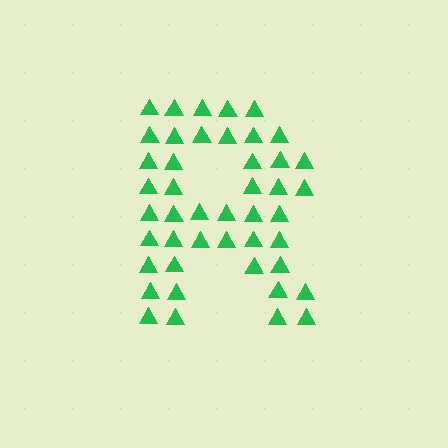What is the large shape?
The large shape is the letter R.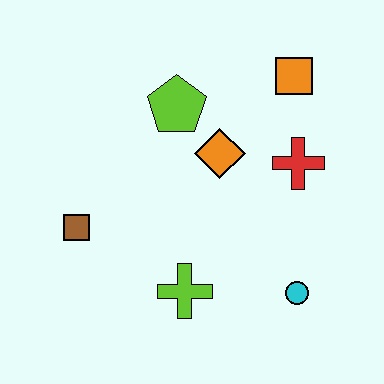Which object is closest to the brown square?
The lime cross is closest to the brown square.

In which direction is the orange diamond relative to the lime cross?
The orange diamond is above the lime cross.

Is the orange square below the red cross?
No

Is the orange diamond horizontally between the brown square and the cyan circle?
Yes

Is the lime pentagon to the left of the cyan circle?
Yes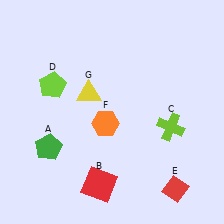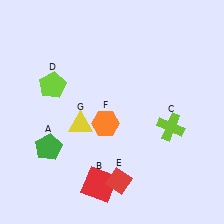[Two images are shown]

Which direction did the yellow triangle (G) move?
The yellow triangle (G) moved down.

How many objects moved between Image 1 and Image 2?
2 objects moved between the two images.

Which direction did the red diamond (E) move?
The red diamond (E) moved left.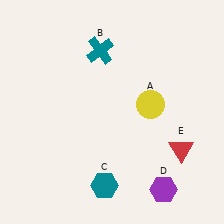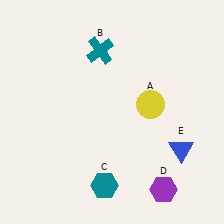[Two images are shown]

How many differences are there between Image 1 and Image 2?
There is 1 difference between the two images.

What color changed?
The triangle (E) changed from red in Image 1 to blue in Image 2.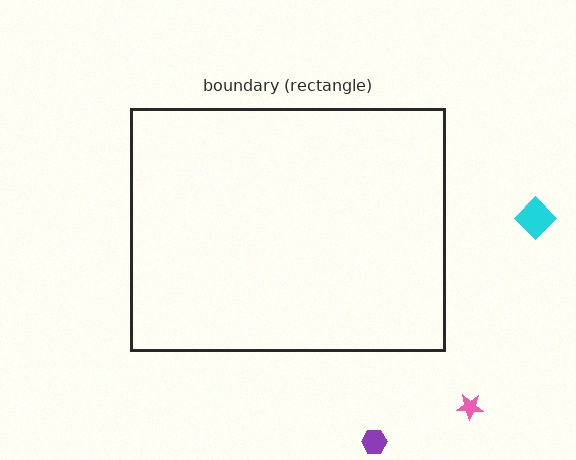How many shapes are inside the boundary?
0 inside, 3 outside.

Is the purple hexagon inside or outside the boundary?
Outside.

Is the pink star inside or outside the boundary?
Outside.